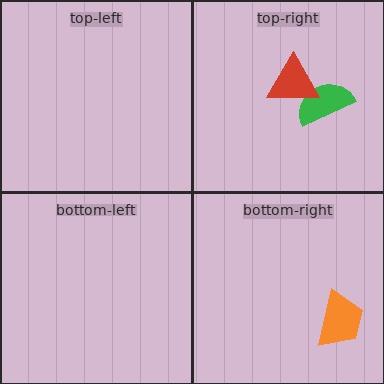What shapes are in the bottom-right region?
The orange trapezoid.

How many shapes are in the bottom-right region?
1.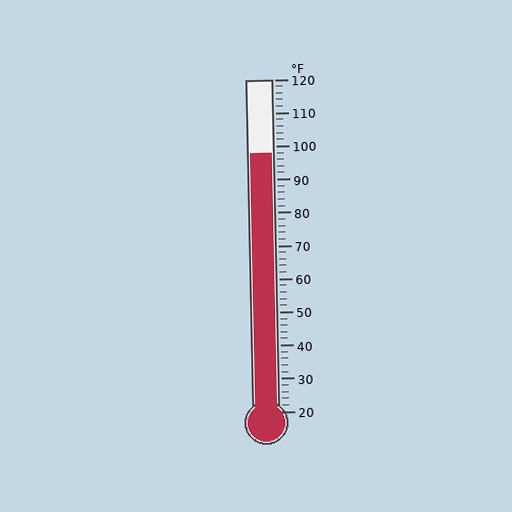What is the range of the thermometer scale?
The thermometer scale ranges from 20°F to 120°F.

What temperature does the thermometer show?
The thermometer shows approximately 98°F.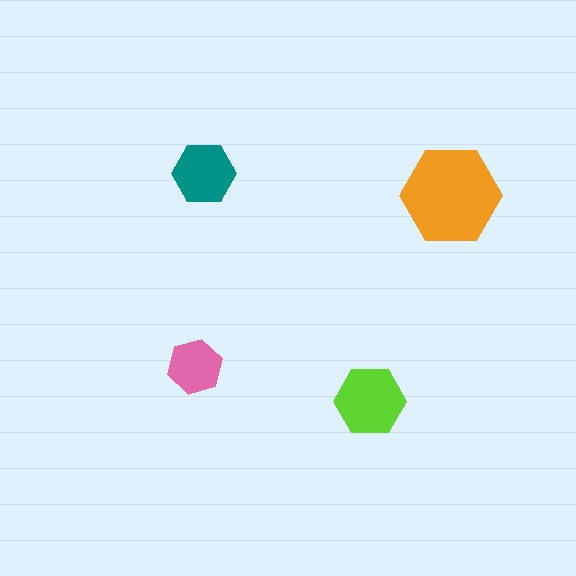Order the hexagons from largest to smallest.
the orange one, the lime one, the teal one, the pink one.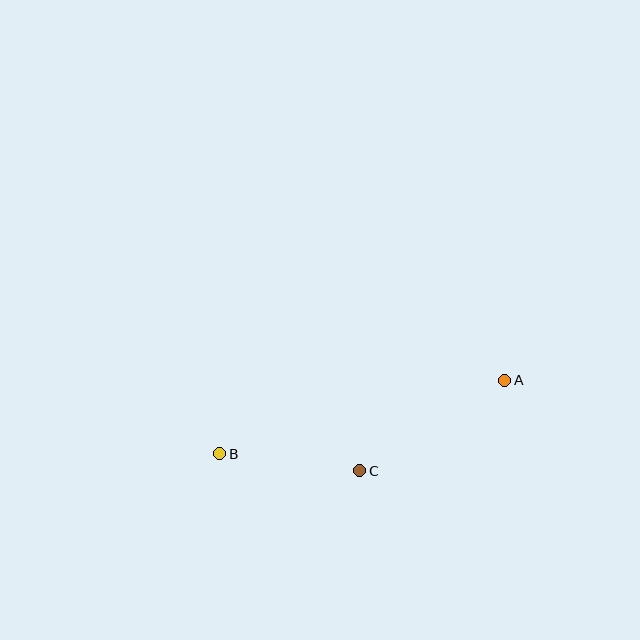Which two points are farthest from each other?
Points A and B are farthest from each other.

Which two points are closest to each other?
Points B and C are closest to each other.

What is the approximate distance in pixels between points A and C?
The distance between A and C is approximately 171 pixels.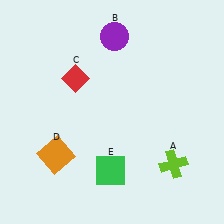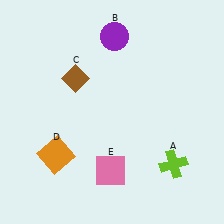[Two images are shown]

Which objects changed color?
C changed from red to brown. E changed from green to pink.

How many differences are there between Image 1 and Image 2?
There are 2 differences between the two images.